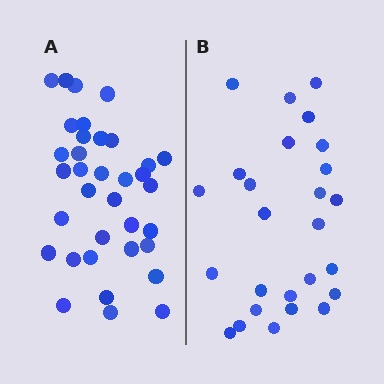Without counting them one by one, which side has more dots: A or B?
Region A (the left region) has more dots.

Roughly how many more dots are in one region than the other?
Region A has roughly 8 or so more dots than region B.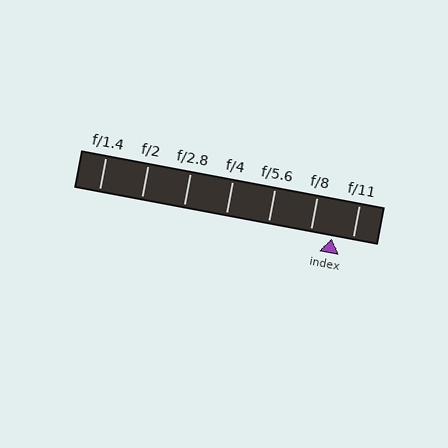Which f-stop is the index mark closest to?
The index mark is closest to f/11.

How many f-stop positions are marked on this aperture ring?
There are 7 f-stop positions marked.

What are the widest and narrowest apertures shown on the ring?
The widest aperture shown is f/1.4 and the narrowest is f/11.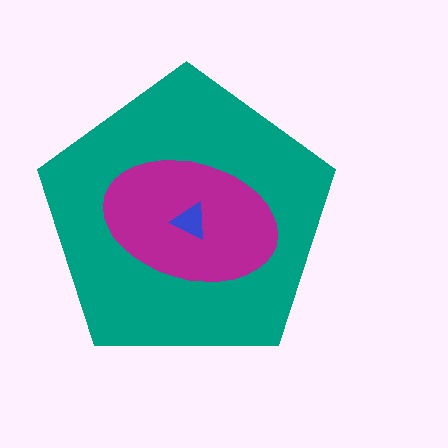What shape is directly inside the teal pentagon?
The magenta ellipse.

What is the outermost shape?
The teal pentagon.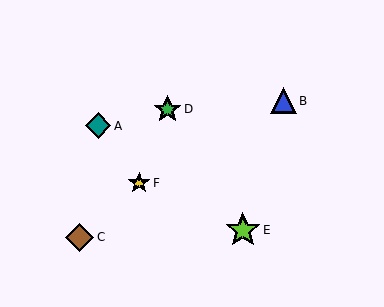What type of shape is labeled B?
Shape B is a blue triangle.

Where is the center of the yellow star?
The center of the yellow star is at (139, 183).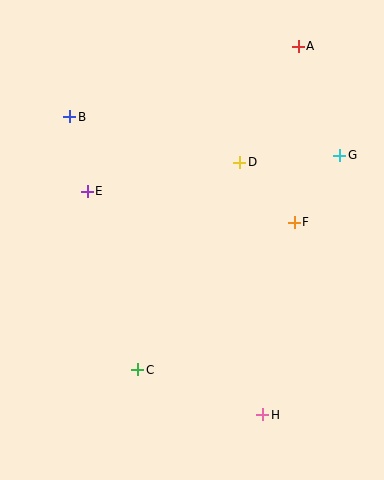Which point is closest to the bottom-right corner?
Point H is closest to the bottom-right corner.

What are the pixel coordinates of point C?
Point C is at (138, 370).